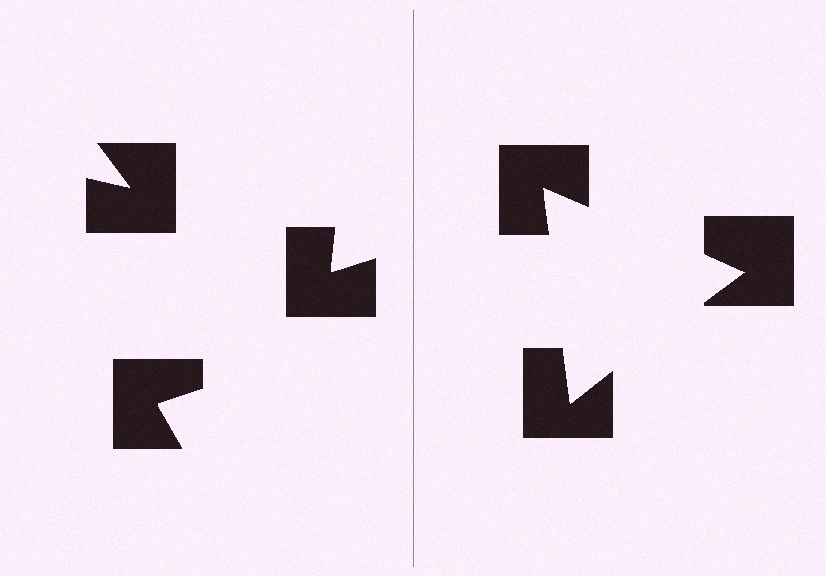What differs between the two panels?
The notched squares are positioned identically on both sides; only the wedge orientations differ. On the right they align to a triangle; on the left they are misaligned.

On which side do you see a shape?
An illusory triangle appears on the right side. On the left side the wedge cuts are rotated, so no coherent shape forms.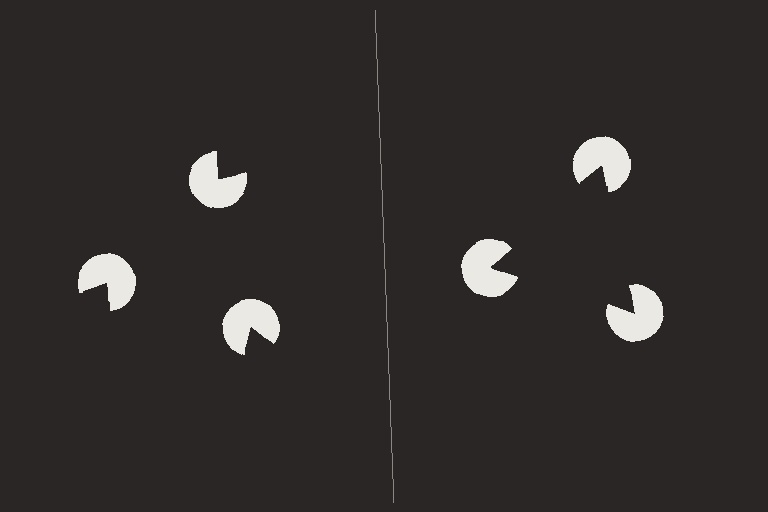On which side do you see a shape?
An illusory triangle appears on the right side. On the left side the wedge cuts are rotated, so no coherent shape forms.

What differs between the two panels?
The pac-man discs are positioned identically on both sides; only the wedge orientations differ. On the right they align to a triangle; on the left they are misaligned.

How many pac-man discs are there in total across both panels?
6 — 3 on each side.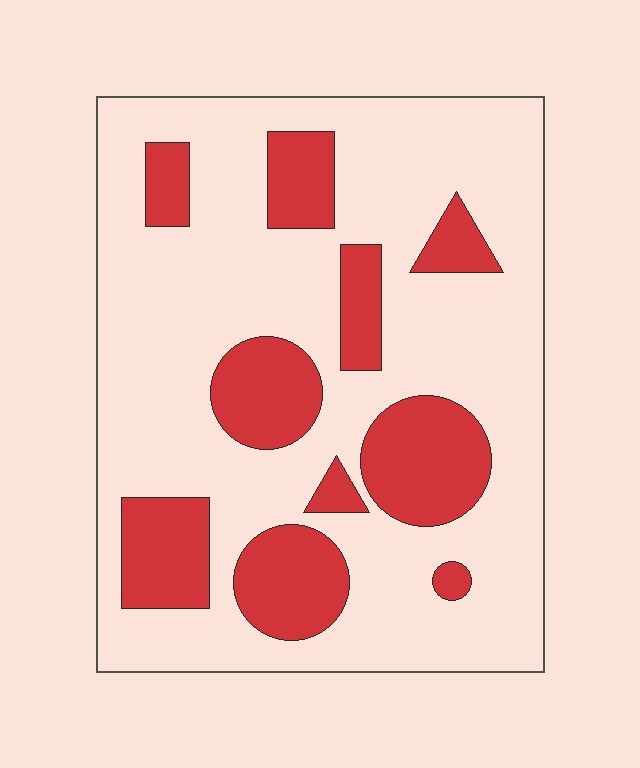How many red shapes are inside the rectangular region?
10.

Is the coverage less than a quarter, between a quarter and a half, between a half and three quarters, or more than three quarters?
Between a quarter and a half.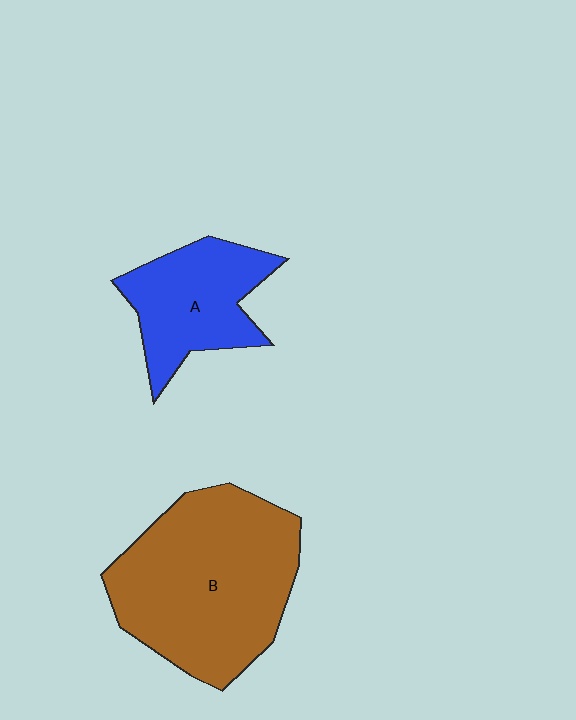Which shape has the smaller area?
Shape A (blue).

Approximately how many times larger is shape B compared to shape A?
Approximately 1.9 times.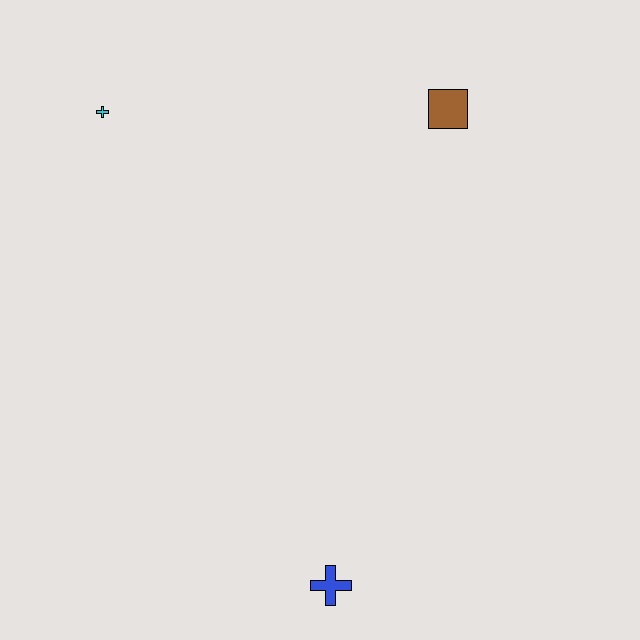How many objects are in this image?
There are 3 objects.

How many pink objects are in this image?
There are no pink objects.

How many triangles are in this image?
There are no triangles.